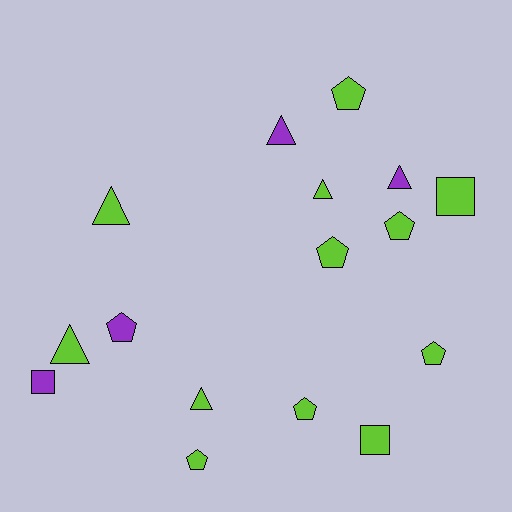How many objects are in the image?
There are 16 objects.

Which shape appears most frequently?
Pentagon, with 7 objects.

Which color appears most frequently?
Lime, with 12 objects.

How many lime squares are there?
There are 2 lime squares.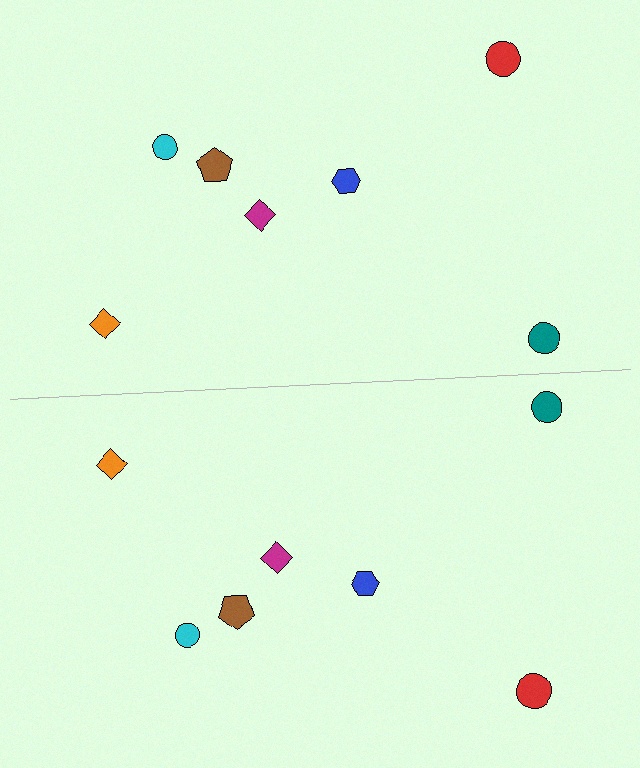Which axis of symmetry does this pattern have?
The pattern has a horizontal axis of symmetry running through the center of the image.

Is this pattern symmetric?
Yes, this pattern has bilateral (reflection) symmetry.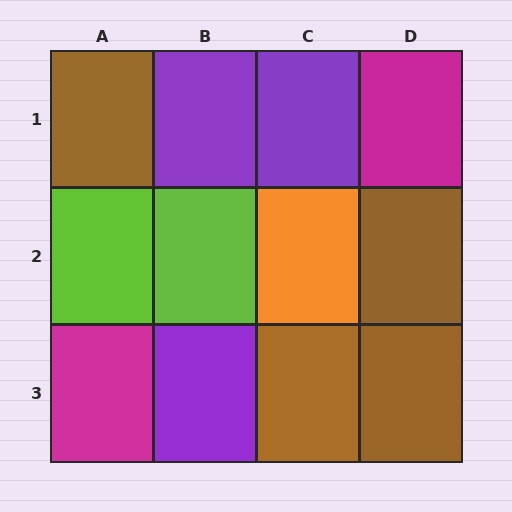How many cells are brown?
4 cells are brown.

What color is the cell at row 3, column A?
Magenta.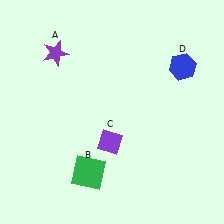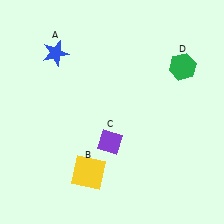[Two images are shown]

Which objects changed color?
A changed from purple to blue. B changed from green to yellow. D changed from blue to green.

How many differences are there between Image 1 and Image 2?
There are 3 differences between the two images.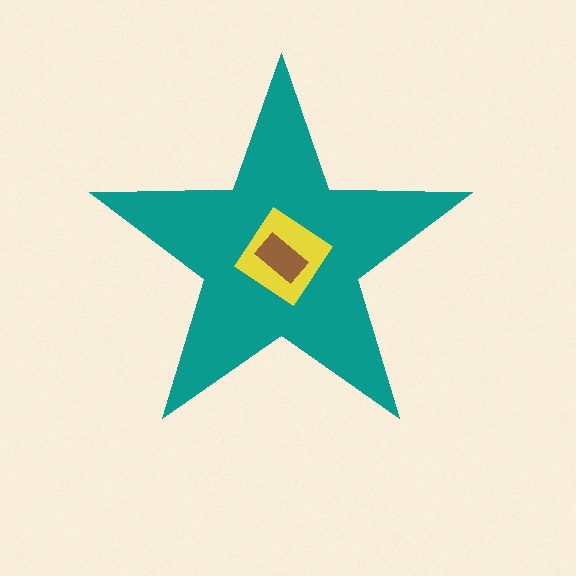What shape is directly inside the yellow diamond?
The brown rectangle.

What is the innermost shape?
The brown rectangle.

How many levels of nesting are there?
3.